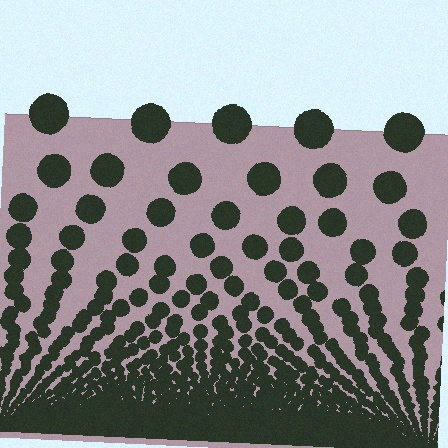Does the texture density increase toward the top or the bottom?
Density increases toward the bottom.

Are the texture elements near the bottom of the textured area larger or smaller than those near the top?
Smaller. The gradient is inverted — elements near the bottom are smaller and denser.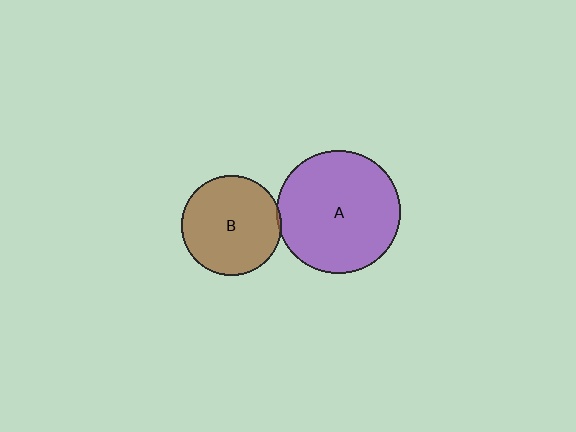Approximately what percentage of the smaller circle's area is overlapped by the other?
Approximately 5%.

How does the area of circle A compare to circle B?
Approximately 1.5 times.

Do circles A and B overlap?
Yes.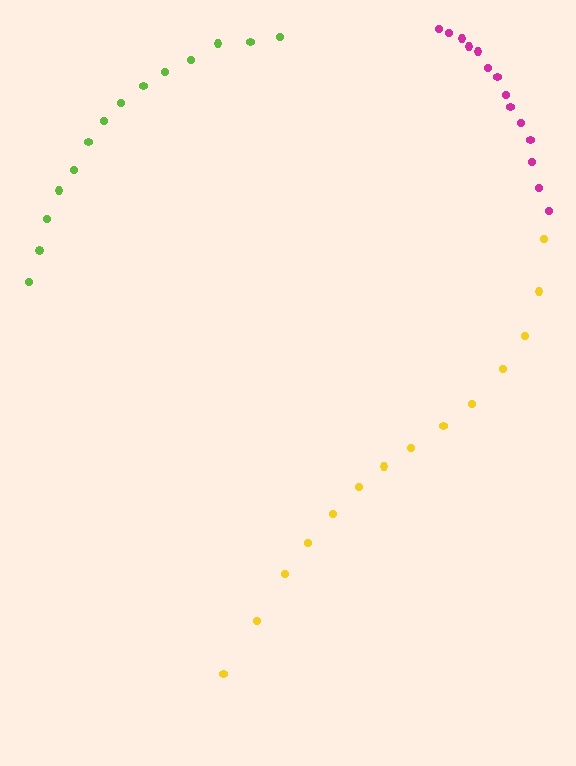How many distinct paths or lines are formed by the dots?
There are 3 distinct paths.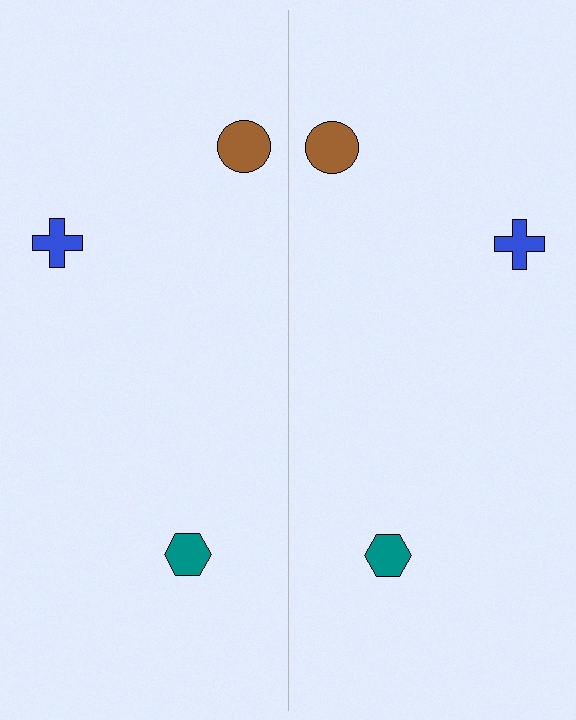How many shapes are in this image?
There are 6 shapes in this image.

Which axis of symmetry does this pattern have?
The pattern has a vertical axis of symmetry running through the center of the image.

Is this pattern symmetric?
Yes, this pattern has bilateral (reflection) symmetry.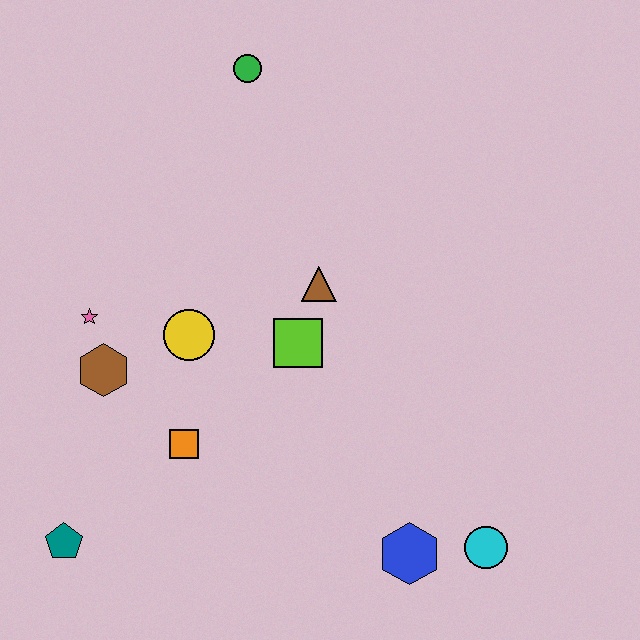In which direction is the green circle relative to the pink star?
The green circle is above the pink star.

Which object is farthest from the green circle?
The cyan circle is farthest from the green circle.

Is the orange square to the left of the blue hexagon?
Yes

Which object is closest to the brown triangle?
The lime square is closest to the brown triangle.